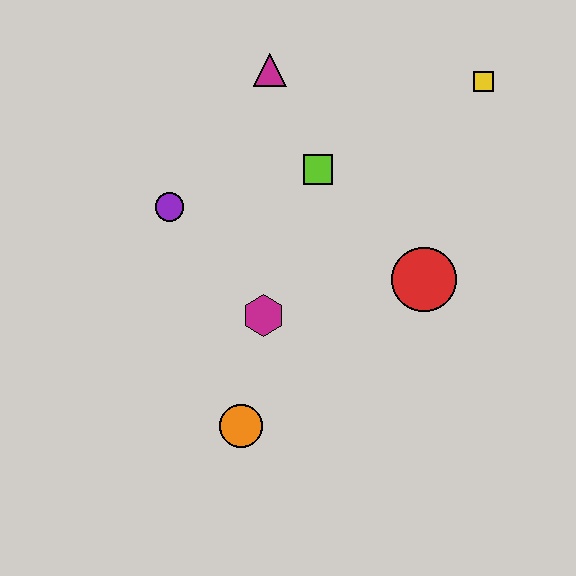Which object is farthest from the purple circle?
The yellow square is farthest from the purple circle.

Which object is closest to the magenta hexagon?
The orange circle is closest to the magenta hexagon.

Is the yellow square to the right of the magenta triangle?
Yes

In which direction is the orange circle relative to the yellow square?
The orange circle is below the yellow square.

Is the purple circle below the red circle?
No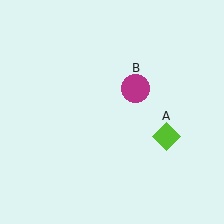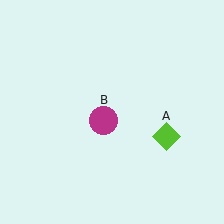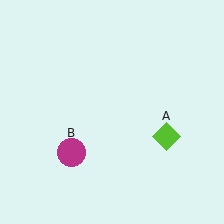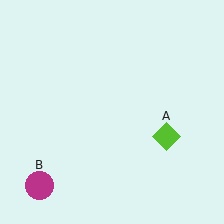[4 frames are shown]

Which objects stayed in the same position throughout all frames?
Lime diamond (object A) remained stationary.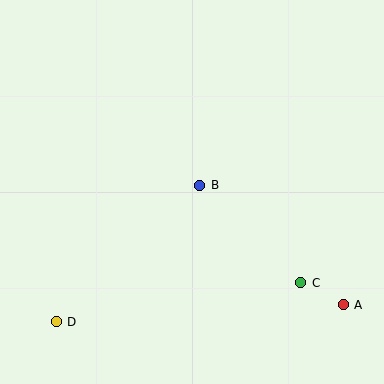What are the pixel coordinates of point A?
Point A is at (343, 305).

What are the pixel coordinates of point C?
Point C is at (301, 283).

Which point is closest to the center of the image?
Point B at (200, 185) is closest to the center.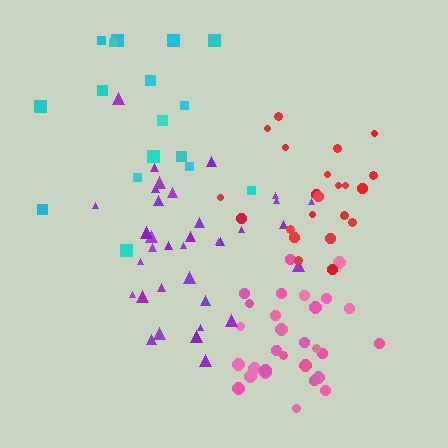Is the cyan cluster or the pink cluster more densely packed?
Pink.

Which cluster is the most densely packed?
Pink.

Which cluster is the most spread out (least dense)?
Cyan.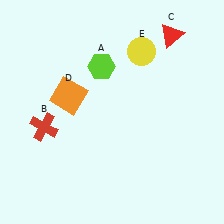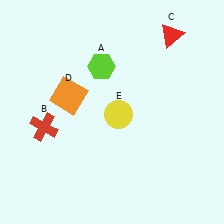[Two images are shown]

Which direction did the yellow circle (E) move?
The yellow circle (E) moved down.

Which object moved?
The yellow circle (E) moved down.